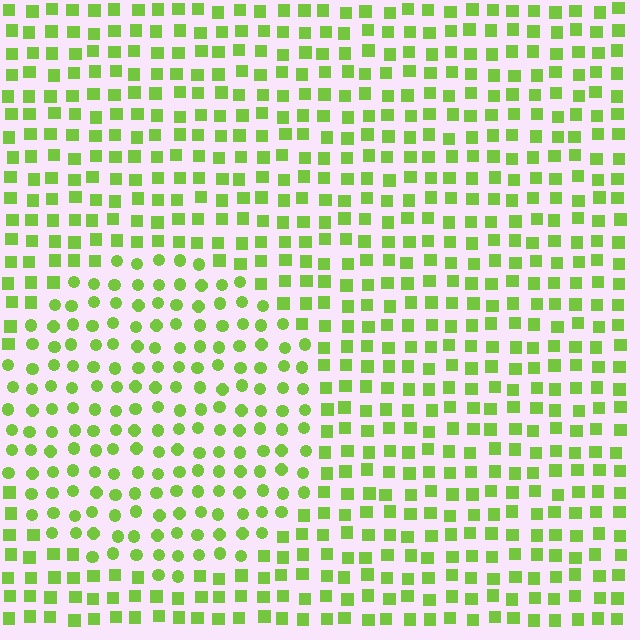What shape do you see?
I see a circle.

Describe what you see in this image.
The image is filled with small lime elements arranged in a uniform grid. A circle-shaped region contains circles, while the surrounding area contains squares. The boundary is defined purely by the change in element shape.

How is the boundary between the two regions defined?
The boundary is defined by a change in element shape: circles inside vs. squares outside. All elements share the same color and spacing.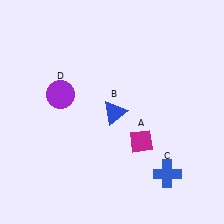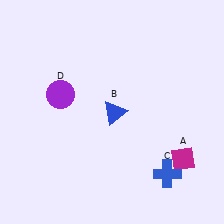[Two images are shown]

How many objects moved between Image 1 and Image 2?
1 object moved between the two images.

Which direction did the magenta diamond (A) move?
The magenta diamond (A) moved right.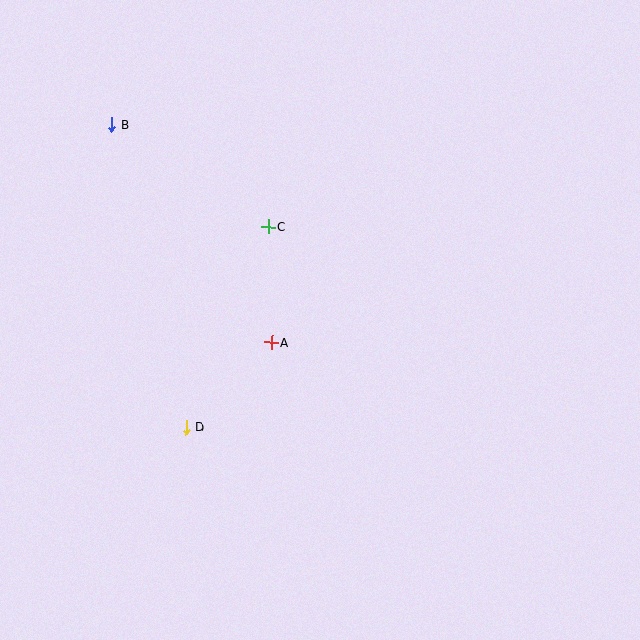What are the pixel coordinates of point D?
Point D is at (186, 427).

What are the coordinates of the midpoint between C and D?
The midpoint between C and D is at (227, 327).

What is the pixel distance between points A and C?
The distance between A and C is 116 pixels.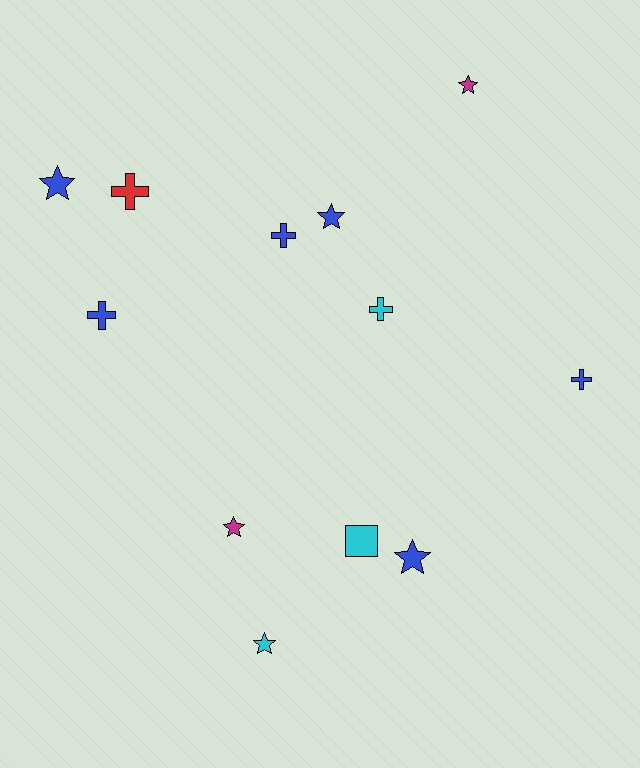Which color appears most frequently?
Blue, with 6 objects.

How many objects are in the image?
There are 12 objects.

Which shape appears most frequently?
Star, with 6 objects.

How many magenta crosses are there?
There are no magenta crosses.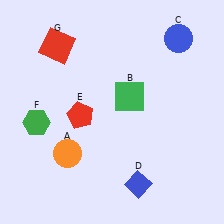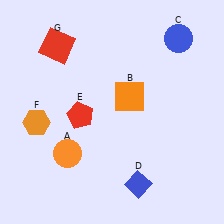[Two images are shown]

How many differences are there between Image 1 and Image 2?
There are 2 differences between the two images.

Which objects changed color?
B changed from green to orange. F changed from green to orange.